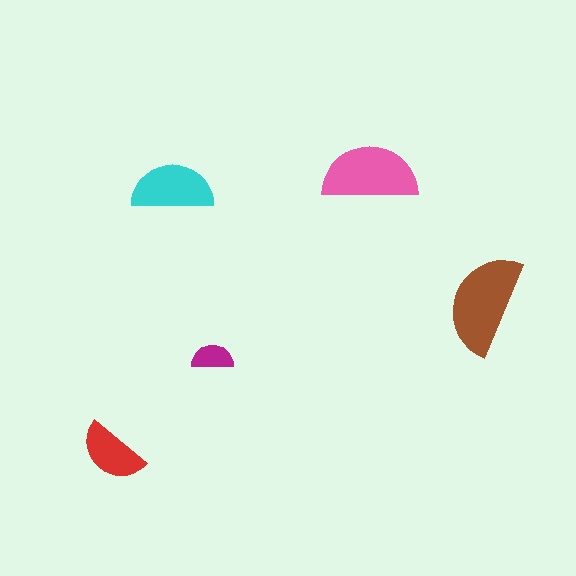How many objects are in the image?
There are 5 objects in the image.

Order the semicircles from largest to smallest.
the brown one, the pink one, the cyan one, the red one, the magenta one.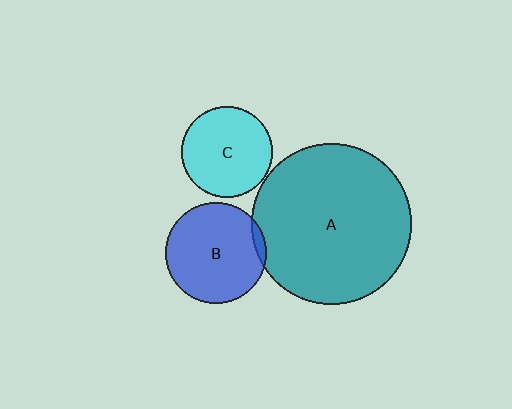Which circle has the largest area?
Circle A (teal).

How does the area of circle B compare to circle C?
Approximately 1.2 times.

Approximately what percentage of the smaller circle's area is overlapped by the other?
Approximately 5%.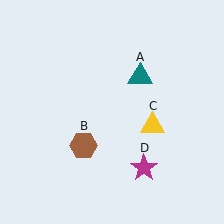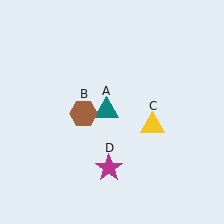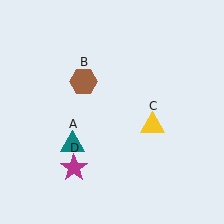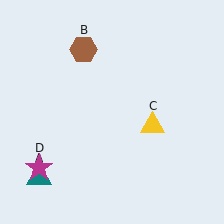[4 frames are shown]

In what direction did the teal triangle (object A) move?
The teal triangle (object A) moved down and to the left.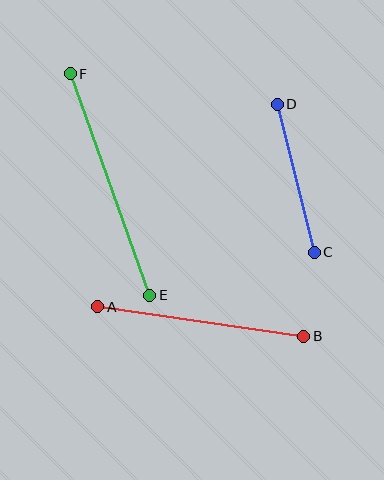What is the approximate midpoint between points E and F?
The midpoint is at approximately (110, 185) pixels.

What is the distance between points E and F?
The distance is approximately 235 pixels.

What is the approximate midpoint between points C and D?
The midpoint is at approximately (296, 178) pixels.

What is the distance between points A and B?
The distance is approximately 208 pixels.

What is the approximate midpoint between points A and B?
The midpoint is at approximately (201, 322) pixels.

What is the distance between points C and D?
The distance is approximately 153 pixels.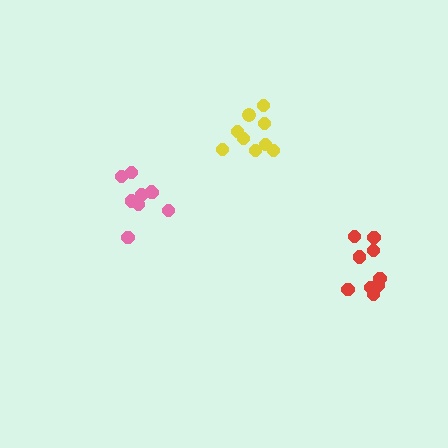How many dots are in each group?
Group 1: 9 dots, Group 2: 9 dots, Group 3: 9 dots (27 total).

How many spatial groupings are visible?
There are 3 spatial groupings.